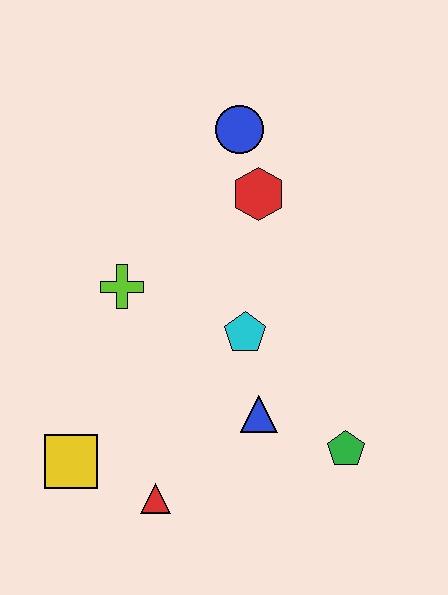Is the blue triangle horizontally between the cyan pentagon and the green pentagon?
Yes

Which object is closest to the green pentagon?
The blue triangle is closest to the green pentagon.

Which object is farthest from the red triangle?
The blue circle is farthest from the red triangle.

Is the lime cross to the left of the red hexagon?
Yes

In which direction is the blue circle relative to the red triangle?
The blue circle is above the red triangle.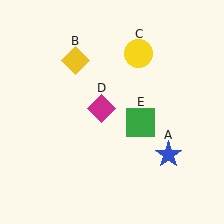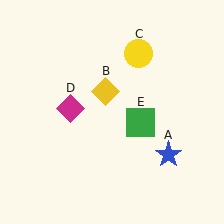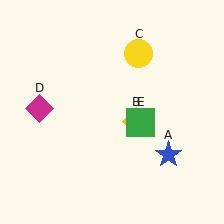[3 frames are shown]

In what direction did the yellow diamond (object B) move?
The yellow diamond (object B) moved down and to the right.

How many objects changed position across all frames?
2 objects changed position: yellow diamond (object B), magenta diamond (object D).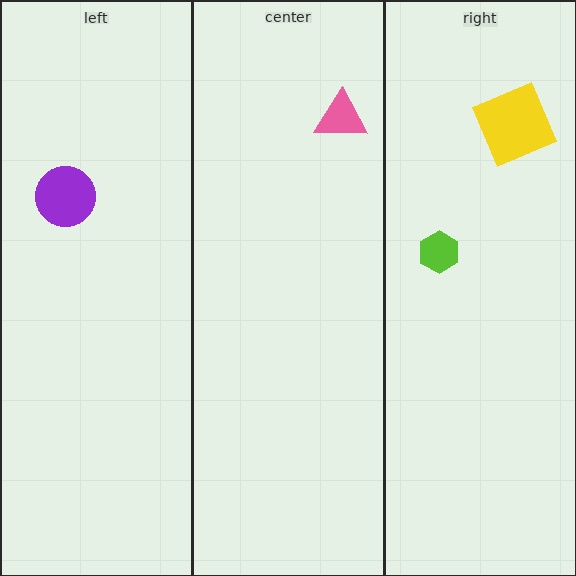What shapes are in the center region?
The pink triangle.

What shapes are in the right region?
The lime hexagon, the yellow square.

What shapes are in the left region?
The purple circle.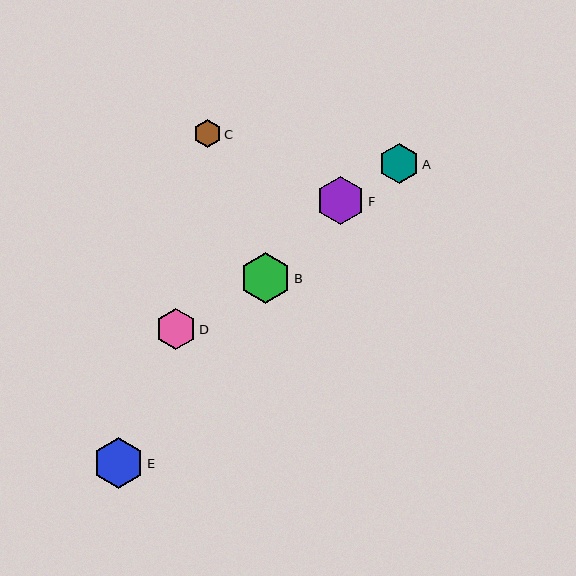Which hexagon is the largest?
Hexagon E is the largest with a size of approximately 51 pixels.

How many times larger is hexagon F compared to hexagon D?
Hexagon F is approximately 1.2 times the size of hexagon D.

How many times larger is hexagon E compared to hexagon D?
Hexagon E is approximately 1.3 times the size of hexagon D.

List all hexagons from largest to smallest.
From largest to smallest: E, B, F, D, A, C.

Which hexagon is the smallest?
Hexagon C is the smallest with a size of approximately 27 pixels.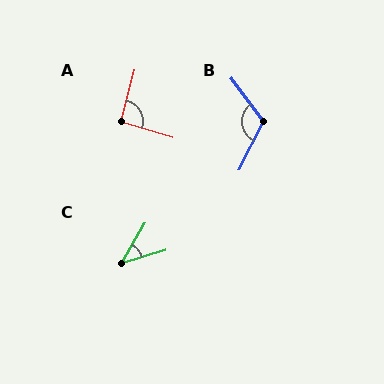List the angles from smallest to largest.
C (43°), A (92°), B (116°).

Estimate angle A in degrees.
Approximately 92 degrees.